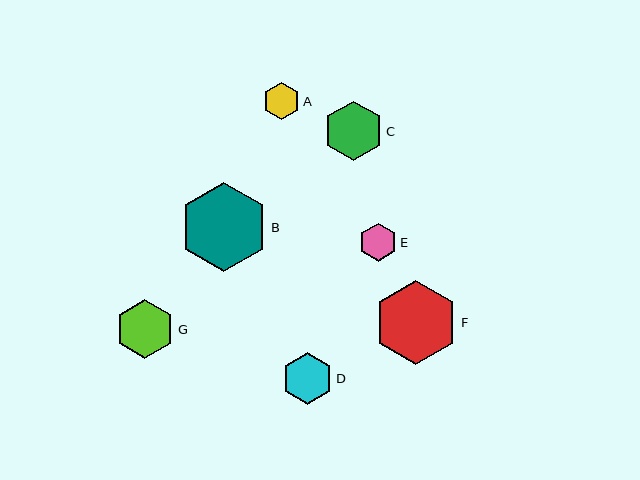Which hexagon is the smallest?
Hexagon A is the smallest with a size of approximately 37 pixels.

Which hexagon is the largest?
Hexagon B is the largest with a size of approximately 89 pixels.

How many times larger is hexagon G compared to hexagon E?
Hexagon G is approximately 1.6 times the size of hexagon E.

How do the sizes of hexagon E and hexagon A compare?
Hexagon E and hexagon A are approximately the same size.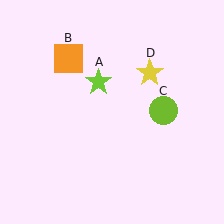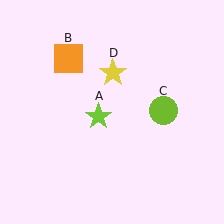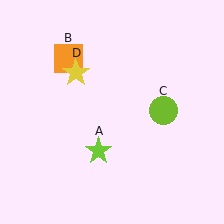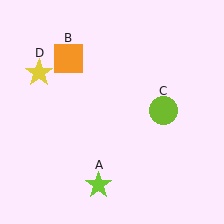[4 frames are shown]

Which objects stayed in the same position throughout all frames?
Orange square (object B) and lime circle (object C) remained stationary.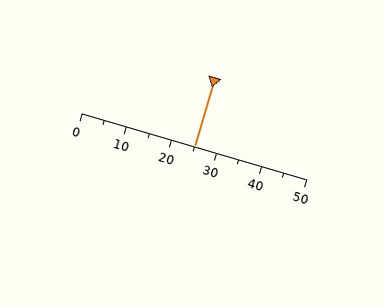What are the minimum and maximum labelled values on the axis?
The axis runs from 0 to 50.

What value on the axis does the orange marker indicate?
The marker indicates approximately 25.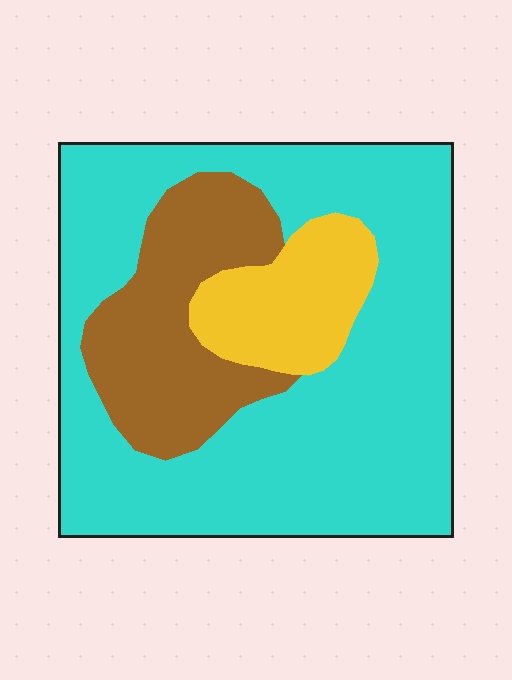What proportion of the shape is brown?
Brown covers about 20% of the shape.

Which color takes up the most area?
Cyan, at roughly 65%.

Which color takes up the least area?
Yellow, at roughly 15%.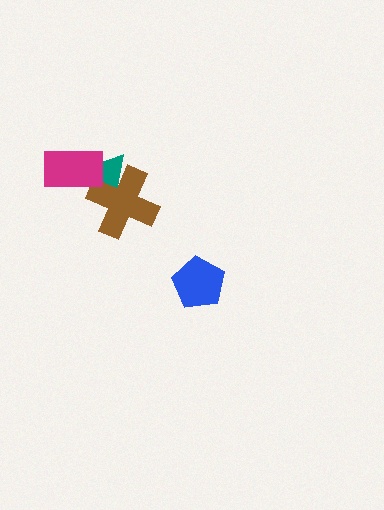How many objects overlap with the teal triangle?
2 objects overlap with the teal triangle.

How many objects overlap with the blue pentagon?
0 objects overlap with the blue pentagon.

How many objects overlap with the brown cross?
1 object overlaps with the brown cross.